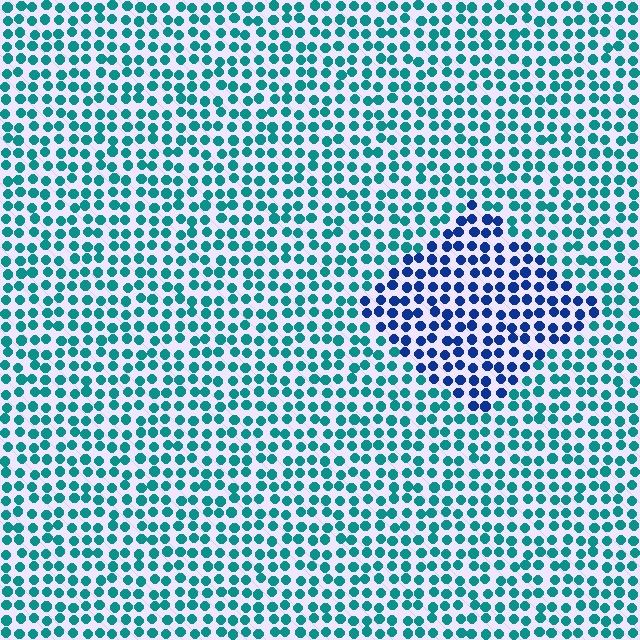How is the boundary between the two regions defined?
The boundary is defined purely by a slight shift in hue (about 46 degrees). Spacing, size, and orientation are identical on both sides.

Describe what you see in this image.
The image is filled with small teal elements in a uniform arrangement. A diamond-shaped region is visible where the elements are tinted to a slightly different hue, forming a subtle color boundary.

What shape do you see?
I see a diamond.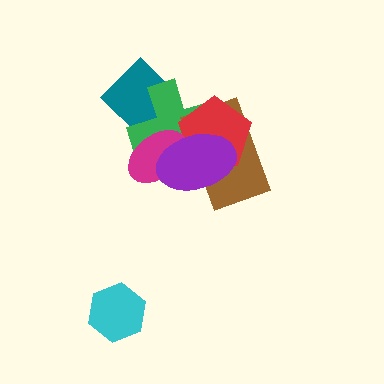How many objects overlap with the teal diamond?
2 objects overlap with the teal diamond.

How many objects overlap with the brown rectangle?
4 objects overlap with the brown rectangle.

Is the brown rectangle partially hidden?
Yes, it is partially covered by another shape.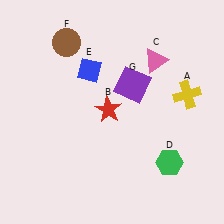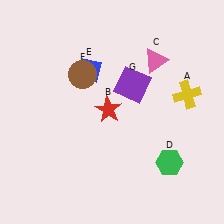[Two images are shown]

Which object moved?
The brown circle (F) moved down.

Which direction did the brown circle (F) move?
The brown circle (F) moved down.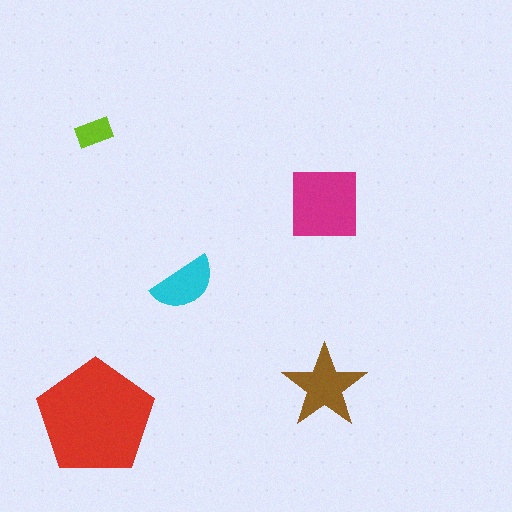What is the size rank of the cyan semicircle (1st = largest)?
4th.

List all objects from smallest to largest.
The lime rectangle, the cyan semicircle, the brown star, the magenta square, the red pentagon.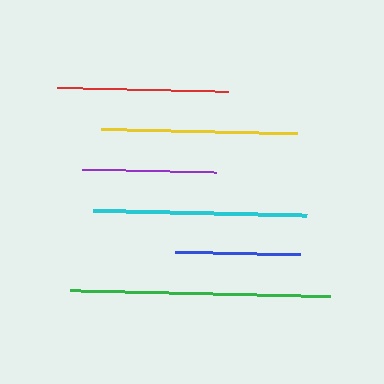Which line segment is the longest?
The green line is the longest at approximately 260 pixels.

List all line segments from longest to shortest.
From longest to shortest: green, cyan, yellow, red, purple, blue.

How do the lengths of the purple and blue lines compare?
The purple and blue lines are approximately the same length.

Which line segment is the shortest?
The blue line is the shortest at approximately 125 pixels.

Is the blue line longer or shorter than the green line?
The green line is longer than the blue line.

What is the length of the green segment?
The green segment is approximately 260 pixels long.